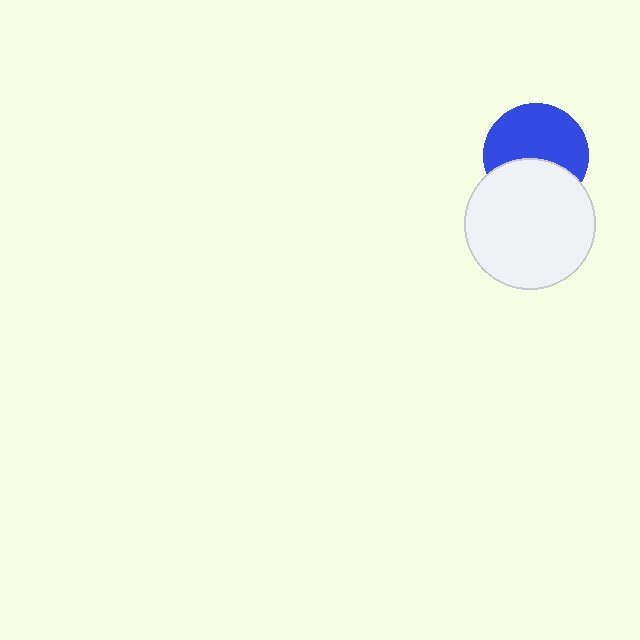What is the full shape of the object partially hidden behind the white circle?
The partially hidden object is a blue circle.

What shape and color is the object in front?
The object in front is a white circle.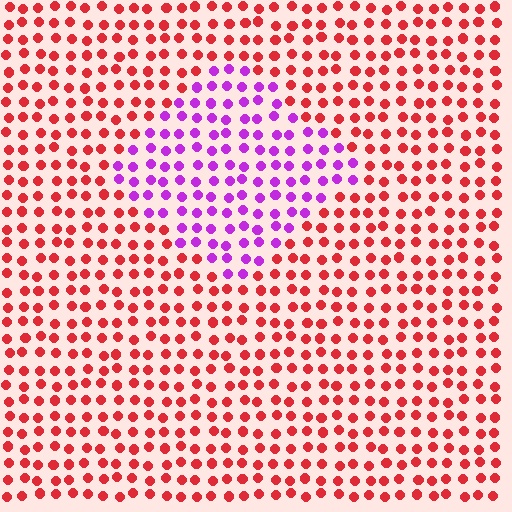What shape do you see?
I see a diamond.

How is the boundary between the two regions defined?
The boundary is defined purely by a slight shift in hue (about 65 degrees). Spacing, size, and orientation are identical on both sides.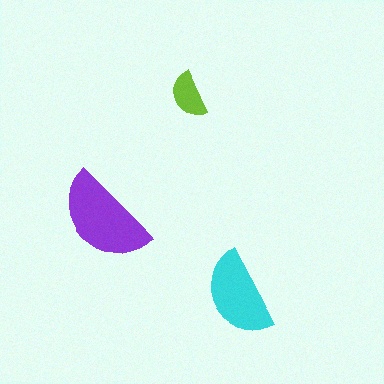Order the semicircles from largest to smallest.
the purple one, the cyan one, the lime one.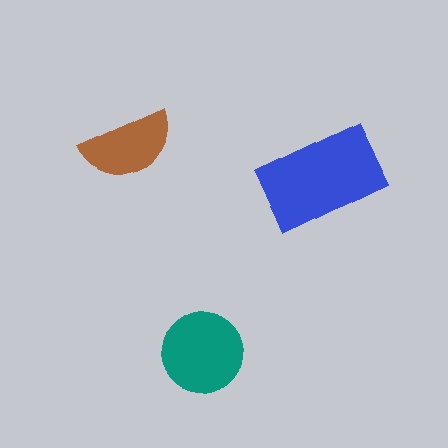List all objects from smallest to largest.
The brown semicircle, the teal circle, the blue rectangle.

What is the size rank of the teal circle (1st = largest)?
2nd.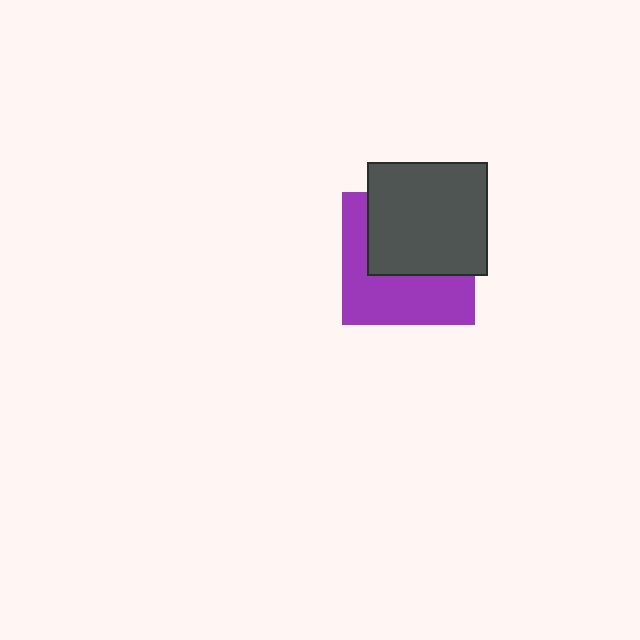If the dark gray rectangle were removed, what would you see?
You would see the complete purple square.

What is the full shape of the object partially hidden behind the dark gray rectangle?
The partially hidden object is a purple square.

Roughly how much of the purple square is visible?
About half of it is visible (roughly 49%).